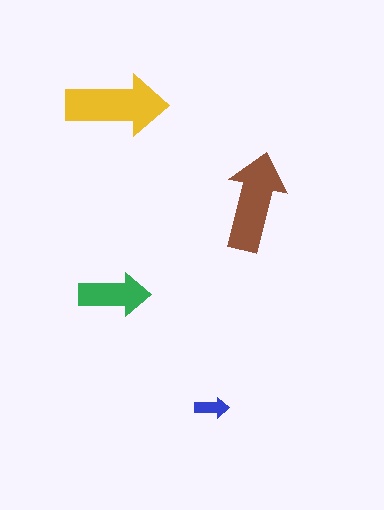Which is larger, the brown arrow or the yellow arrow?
The yellow one.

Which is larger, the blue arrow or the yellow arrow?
The yellow one.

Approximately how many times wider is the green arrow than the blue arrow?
About 2 times wider.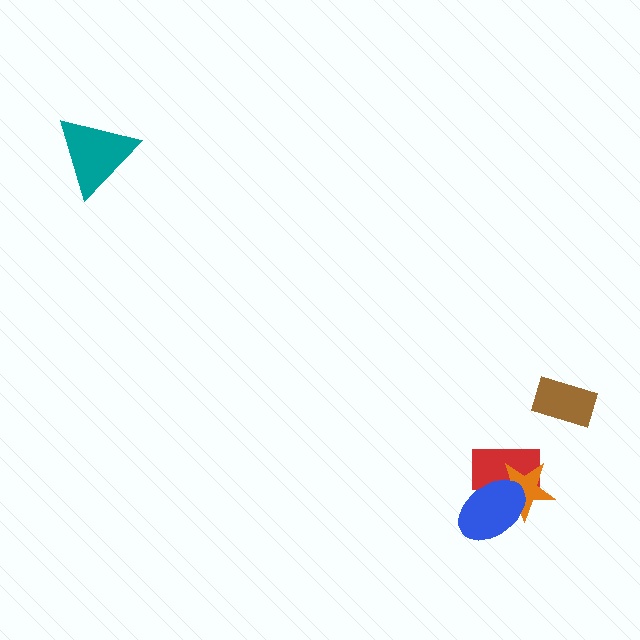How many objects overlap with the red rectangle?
2 objects overlap with the red rectangle.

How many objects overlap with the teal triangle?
0 objects overlap with the teal triangle.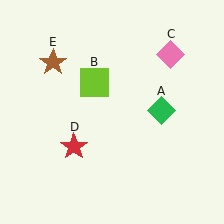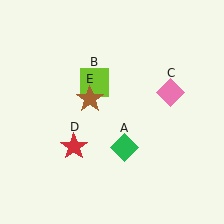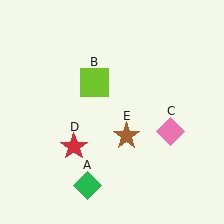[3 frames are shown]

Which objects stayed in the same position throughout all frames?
Lime square (object B) and red star (object D) remained stationary.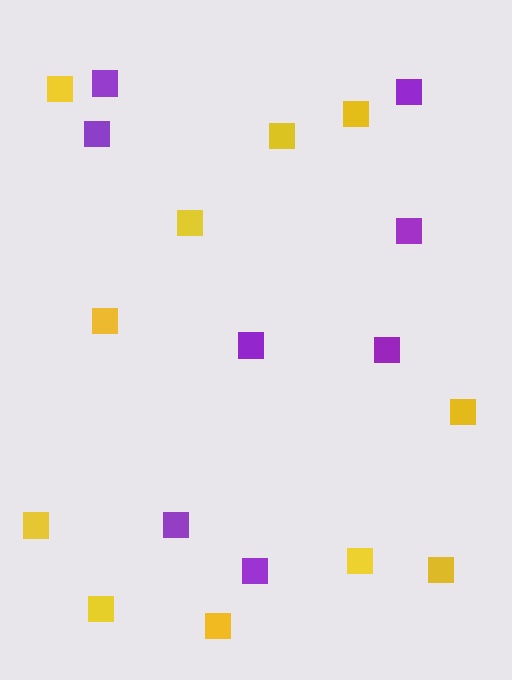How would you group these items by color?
There are 2 groups: one group of yellow squares (11) and one group of purple squares (8).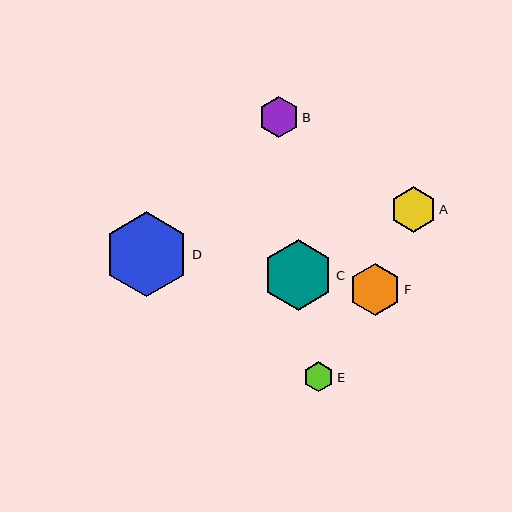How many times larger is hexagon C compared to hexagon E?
Hexagon C is approximately 2.3 times the size of hexagon E.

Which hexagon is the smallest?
Hexagon E is the smallest with a size of approximately 30 pixels.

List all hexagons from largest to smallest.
From largest to smallest: D, C, F, A, B, E.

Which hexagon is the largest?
Hexagon D is the largest with a size of approximately 85 pixels.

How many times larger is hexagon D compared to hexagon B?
Hexagon D is approximately 2.1 times the size of hexagon B.